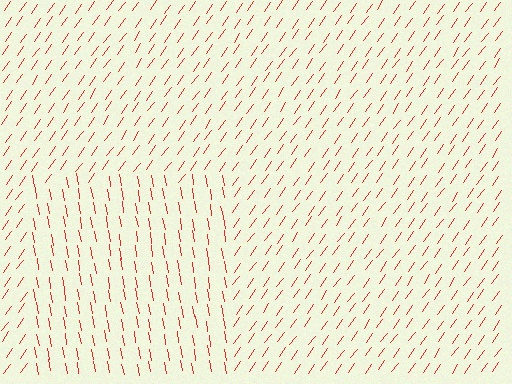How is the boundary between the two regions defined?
The boundary is defined purely by a change in line orientation (approximately 45 degrees difference). All lines are the same color and thickness.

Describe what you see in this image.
The image is filled with small red line segments. A rectangle region in the image has lines oriented differently from the surrounding lines, creating a visible texture boundary.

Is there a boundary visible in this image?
Yes, there is a texture boundary formed by a change in line orientation.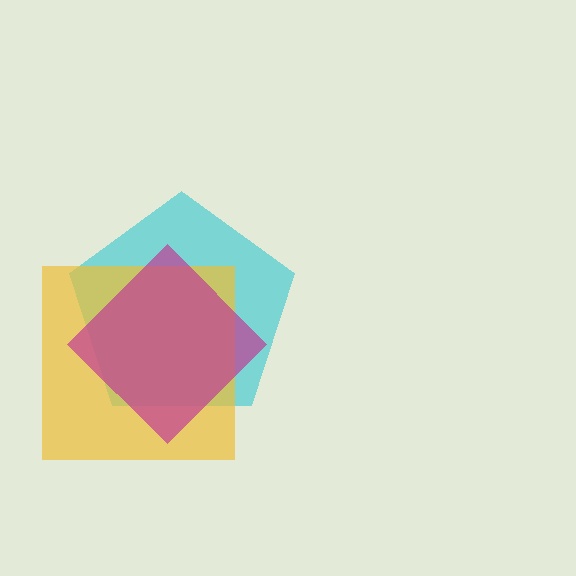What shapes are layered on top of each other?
The layered shapes are: a cyan pentagon, a yellow square, a magenta diamond.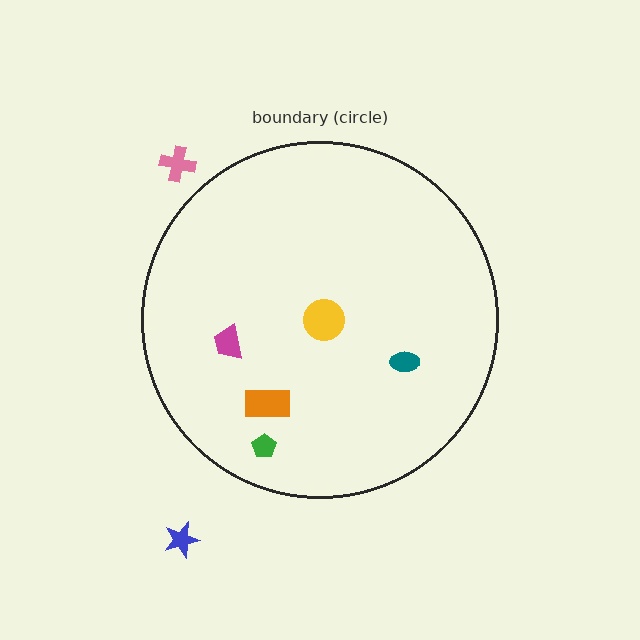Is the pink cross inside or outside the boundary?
Outside.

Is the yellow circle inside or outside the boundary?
Inside.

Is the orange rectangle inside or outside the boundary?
Inside.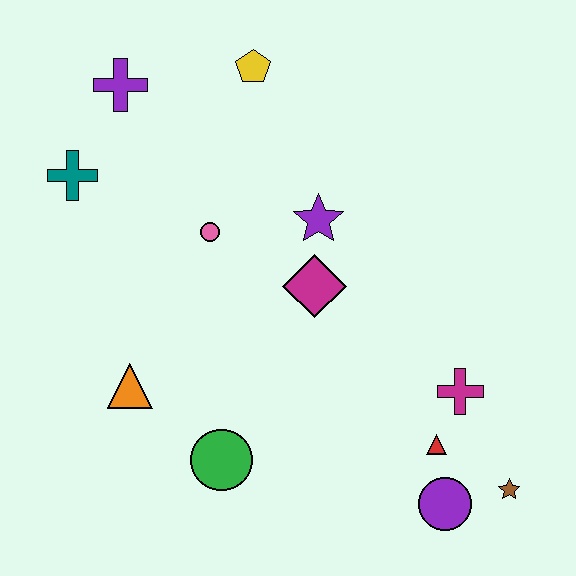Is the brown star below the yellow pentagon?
Yes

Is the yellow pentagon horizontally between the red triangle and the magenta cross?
No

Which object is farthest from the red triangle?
The purple cross is farthest from the red triangle.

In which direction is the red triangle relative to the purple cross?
The red triangle is below the purple cross.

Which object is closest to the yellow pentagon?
The purple cross is closest to the yellow pentagon.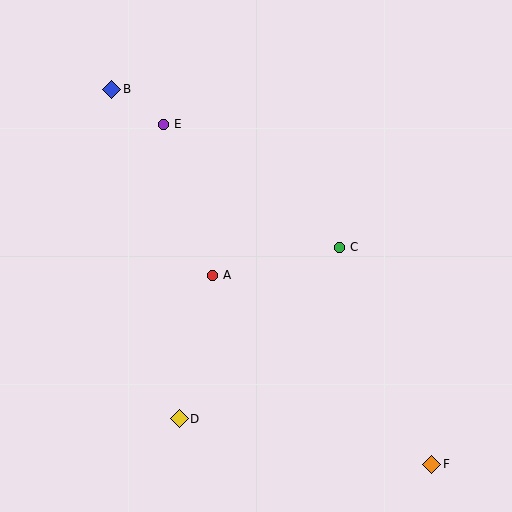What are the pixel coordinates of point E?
Point E is at (163, 124).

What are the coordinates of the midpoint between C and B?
The midpoint between C and B is at (225, 168).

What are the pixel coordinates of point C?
Point C is at (339, 247).